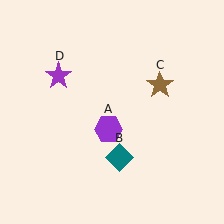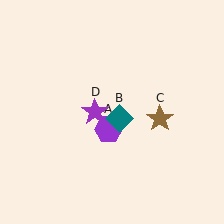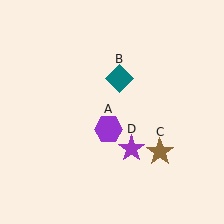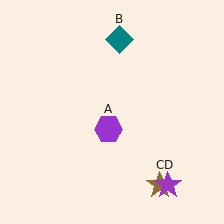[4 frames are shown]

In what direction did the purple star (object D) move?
The purple star (object D) moved down and to the right.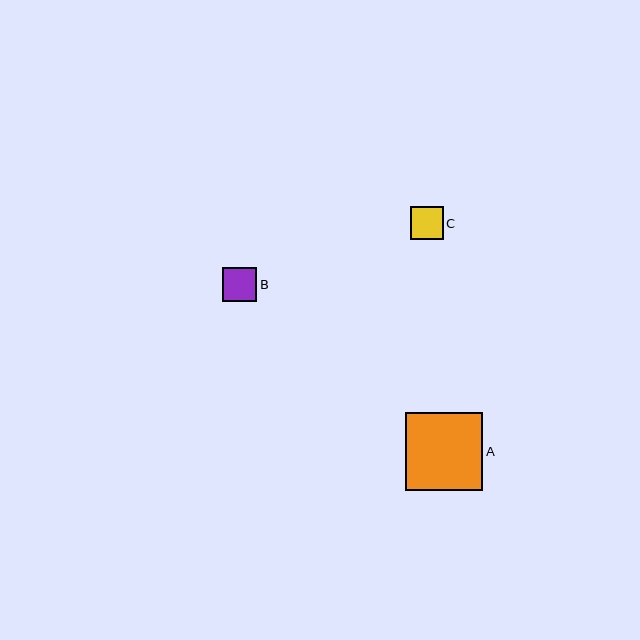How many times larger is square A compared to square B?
Square A is approximately 2.3 times the size of square B.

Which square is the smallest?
Square C is the smallest with a size of approximately 33 pixels.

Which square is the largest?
Square A is the largest with a size of approximately 78 pixels.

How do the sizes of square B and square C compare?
Square B and square C are approximately the same size.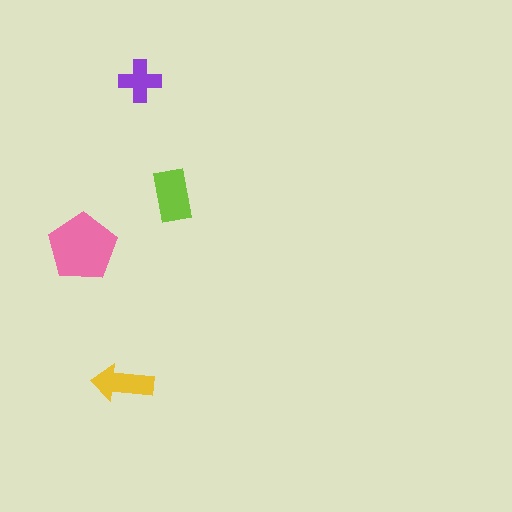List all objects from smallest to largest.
The purple cross, the yellow arrow, the lime rectangle, the pink pentagon.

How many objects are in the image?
There are 4 objects in the image.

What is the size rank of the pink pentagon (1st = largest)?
1st.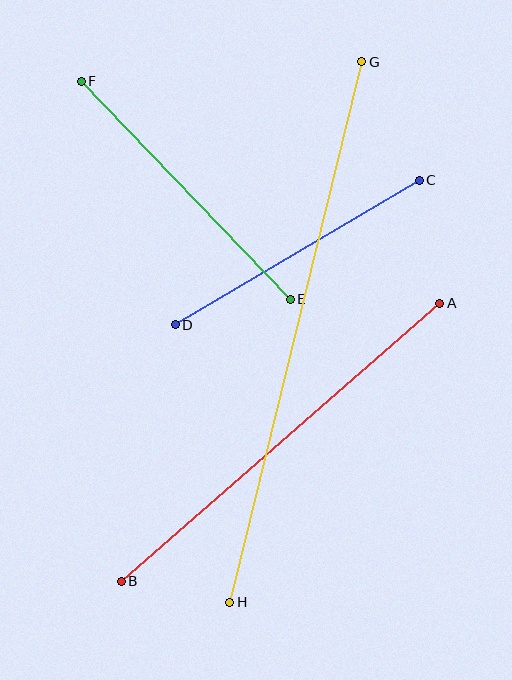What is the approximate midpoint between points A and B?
The midpoint is at approximately (281, 442) pixels.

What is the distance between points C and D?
The distance is approximately 284 pixels.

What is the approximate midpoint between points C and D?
The midpoint is at approximately (297, 253) pixels.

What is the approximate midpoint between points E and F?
The midpoint is at approximately (186, 190) pixels.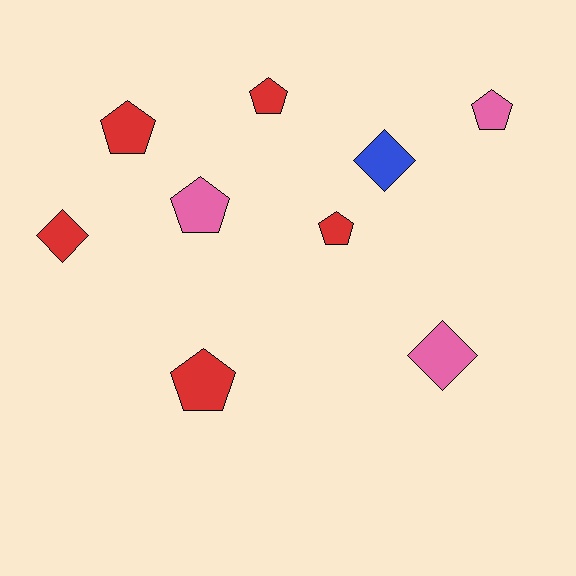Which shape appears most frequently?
Pentagon, with 6 objects.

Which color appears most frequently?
Red, with 5 objects.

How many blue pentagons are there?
There are no blue pentagons.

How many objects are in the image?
There are 9 objects.